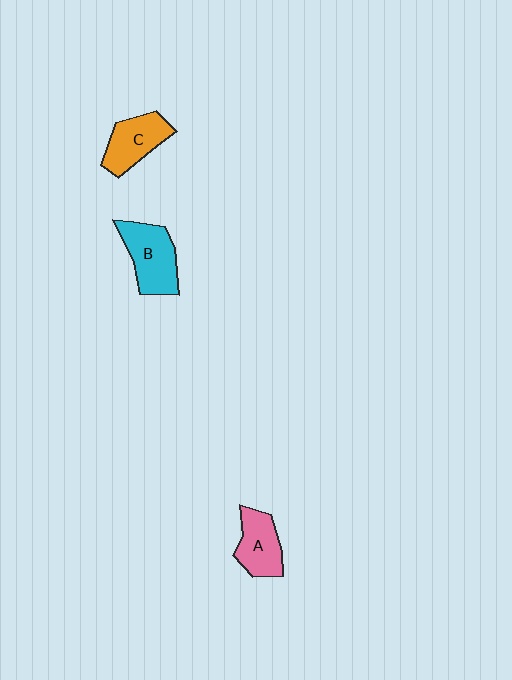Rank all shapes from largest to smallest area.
From largest to smallest: B (cyan), C (orange), A (pink).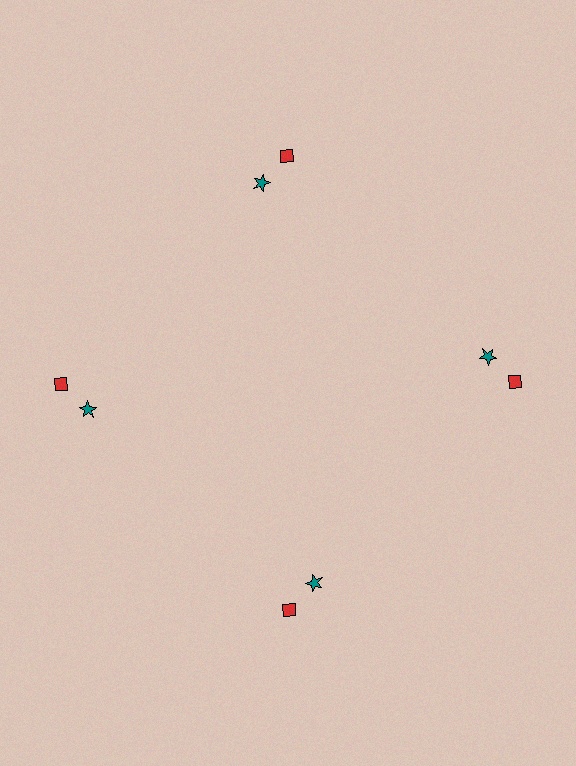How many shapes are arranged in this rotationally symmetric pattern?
There are 8 shapes, arranged in 4 groups of 2.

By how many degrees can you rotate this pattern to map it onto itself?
The pattern maps onto itself every 90 degrees of rotation.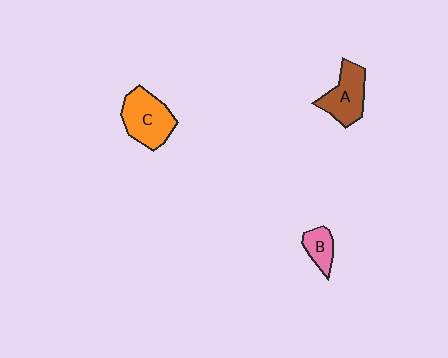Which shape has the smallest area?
Shape B (pink).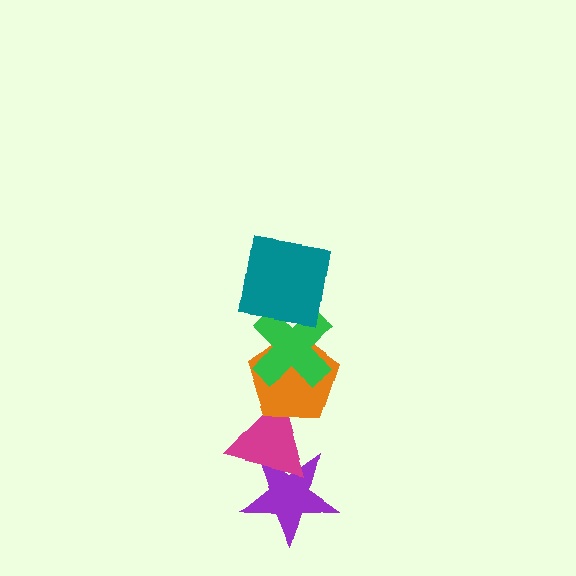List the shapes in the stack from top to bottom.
From top to bottom: the teal square, the green cross, the orange pentagon, the magenta triangle, the purple star.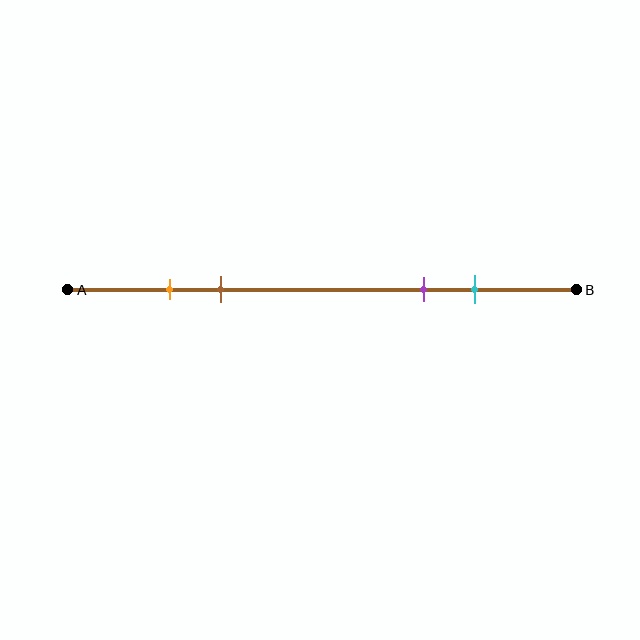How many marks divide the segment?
There are 4 marks dividing the segment.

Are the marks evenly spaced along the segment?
No, the marks are not evenly spaced.